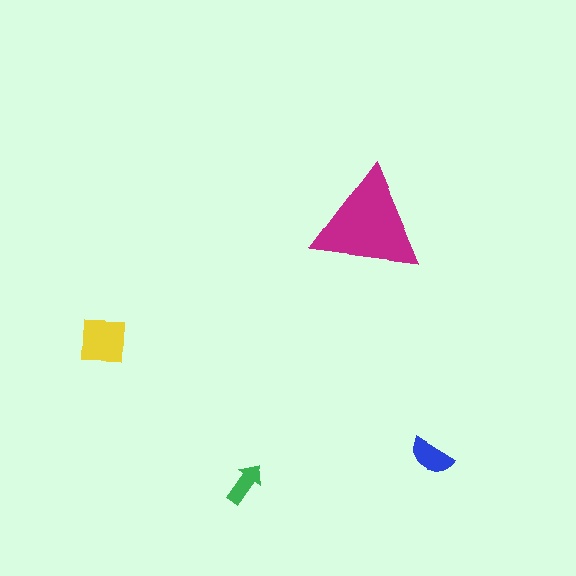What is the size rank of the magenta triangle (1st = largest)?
1st.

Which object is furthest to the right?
The blue semicircle is rightmost.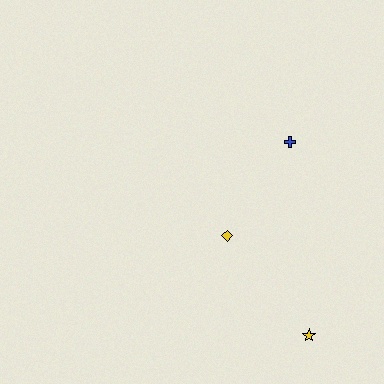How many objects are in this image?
There are 3 objects.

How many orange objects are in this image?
There are no orange objects.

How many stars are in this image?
There is 1 star.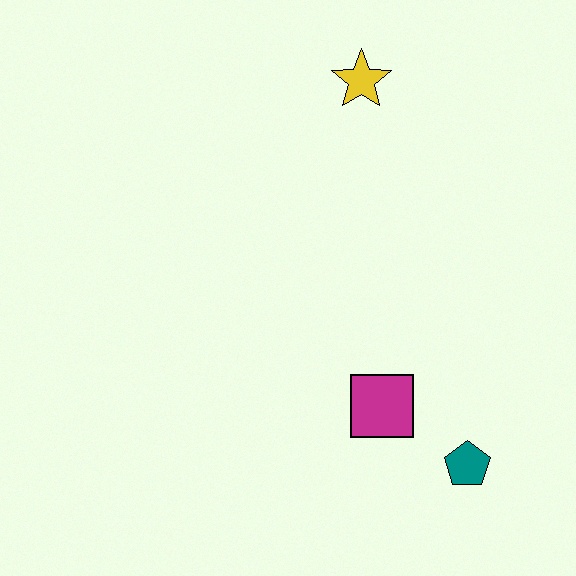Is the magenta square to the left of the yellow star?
No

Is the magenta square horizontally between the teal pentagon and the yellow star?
Yes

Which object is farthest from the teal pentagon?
The yellow star is farthest from the teal pentagon.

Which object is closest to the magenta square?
The teal pentagon is closest to the magenta square.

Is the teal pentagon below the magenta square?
Yes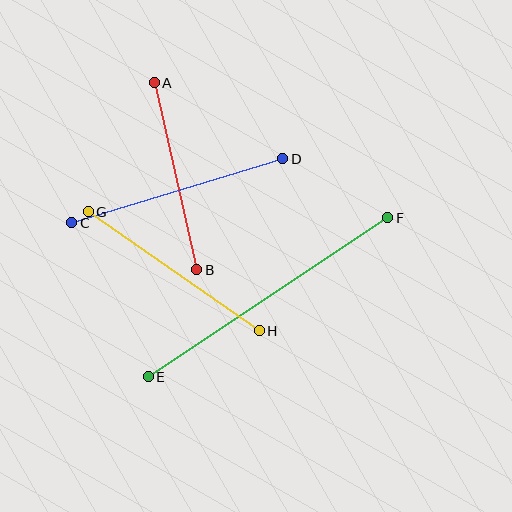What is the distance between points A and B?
The distance is approximately 192 pixels.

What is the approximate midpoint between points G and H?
The midpoint is at approximately (174, 271) pixels.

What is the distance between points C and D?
The distance is approximately 220 pixels.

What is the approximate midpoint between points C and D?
The midpoint is at approximately (177, 191) pixels.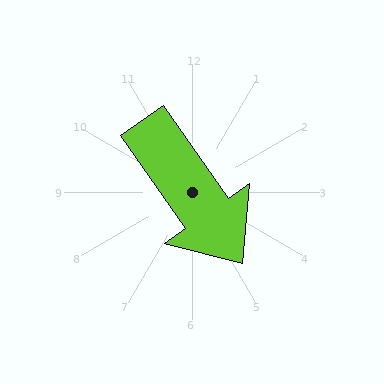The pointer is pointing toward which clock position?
Roughly 5 o'clock.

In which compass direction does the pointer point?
Southeast.